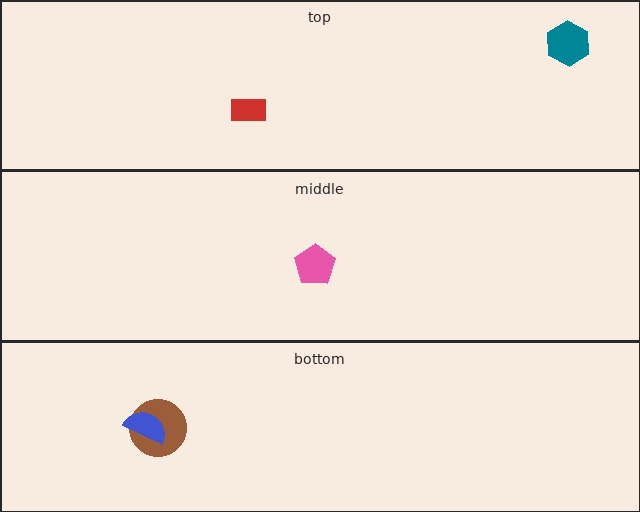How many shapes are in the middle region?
1.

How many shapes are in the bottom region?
2.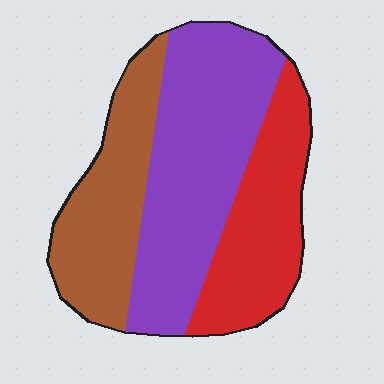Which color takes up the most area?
Purple, at roughly 45%.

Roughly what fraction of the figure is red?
Red takes up between a quarter and a half of the figure.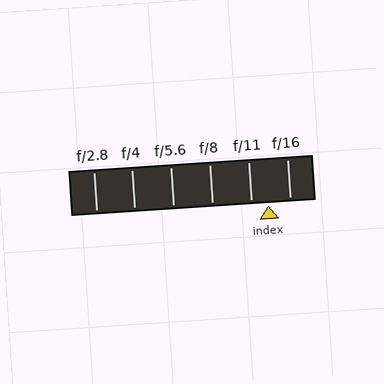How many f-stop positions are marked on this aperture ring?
There are 6 f-stop positions marked.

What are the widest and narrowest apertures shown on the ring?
The widest aperture shown is f/2.8 and the narrowest is f/16.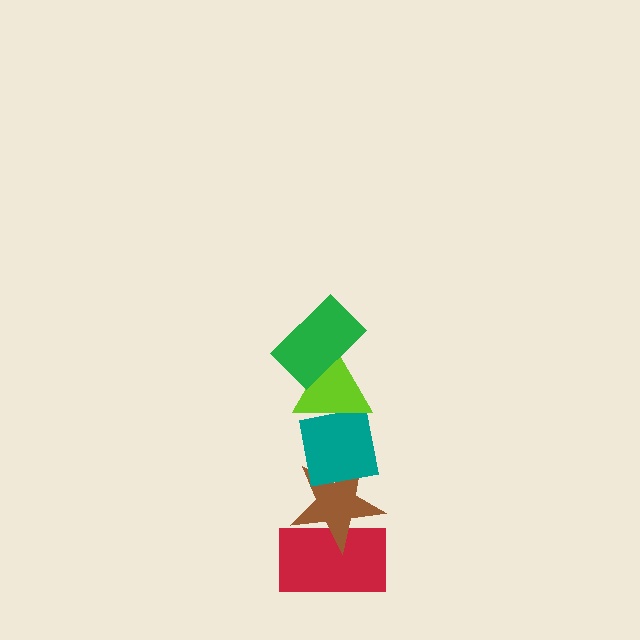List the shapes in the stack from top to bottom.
From top to bottom: the green rectangle, the lime triangle, the teal square, the brown star, the red rectangle.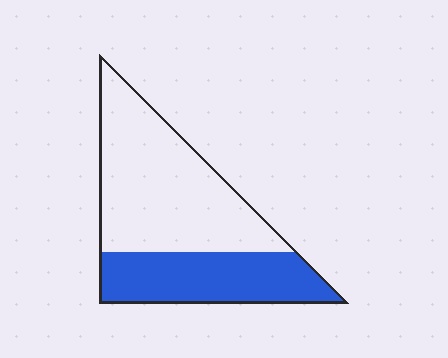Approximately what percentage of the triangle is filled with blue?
Approximately 35%.